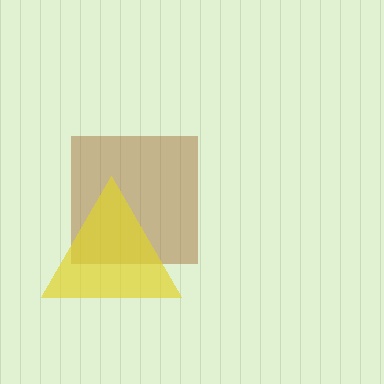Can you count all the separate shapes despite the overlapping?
Yes, there are 2 separate shapes.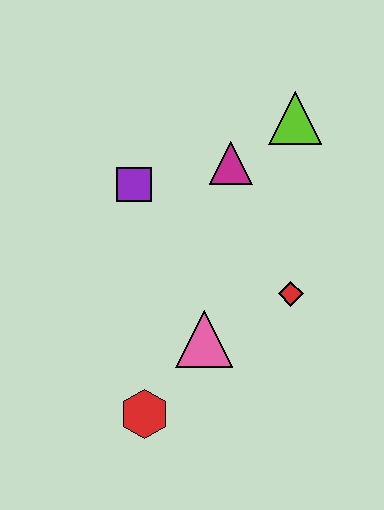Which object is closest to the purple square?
The magenta triangle is closest to the purple square.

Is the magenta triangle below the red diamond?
No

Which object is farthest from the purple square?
The red hexagon is farthest from the purple square.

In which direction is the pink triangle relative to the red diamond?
The pink triangle is to the left of the red diamond.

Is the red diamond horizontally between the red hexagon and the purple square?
No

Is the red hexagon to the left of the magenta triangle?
Yes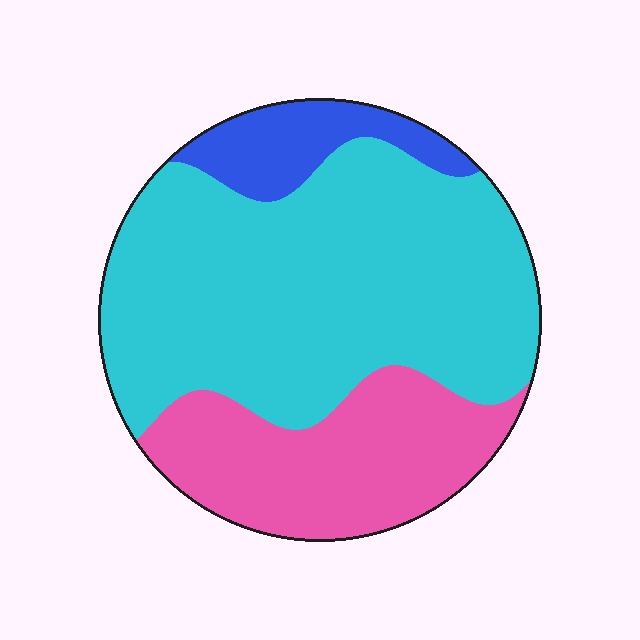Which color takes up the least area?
Blue, at roughly 10%.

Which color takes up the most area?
Cyan, at roughly 60%.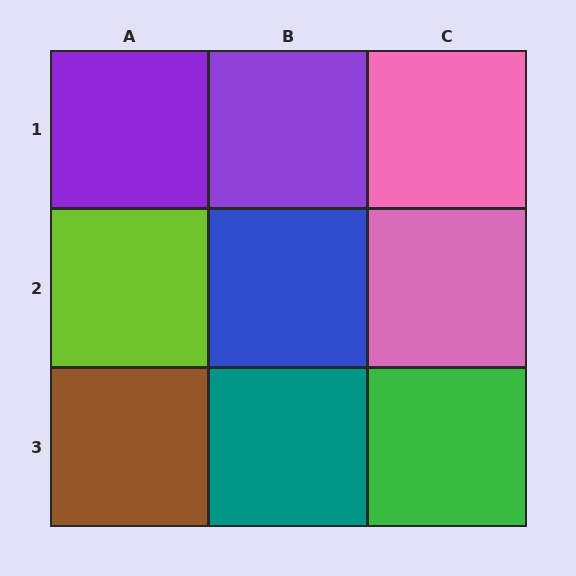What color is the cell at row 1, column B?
Purple.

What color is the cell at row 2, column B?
Blue.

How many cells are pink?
2 cells are pink.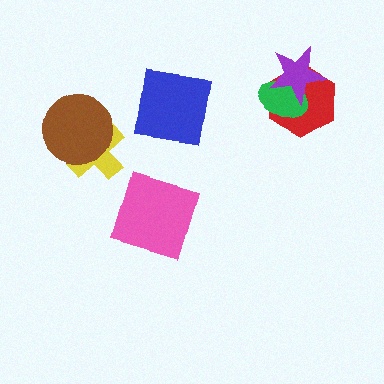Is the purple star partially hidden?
No, no other shape covers it.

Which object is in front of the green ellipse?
The purple star is in front of the green ellipse.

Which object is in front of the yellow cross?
The brown circle is in front of the yellow cross.